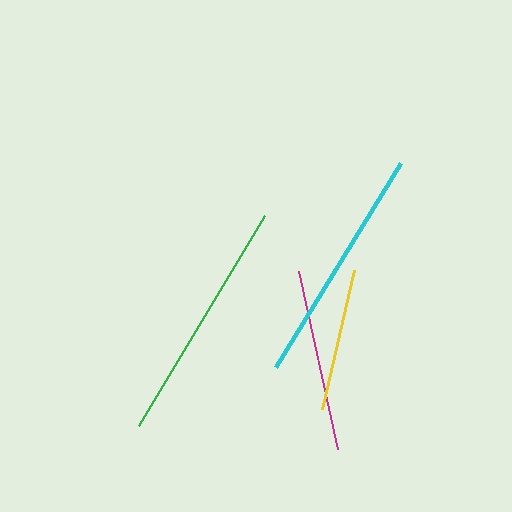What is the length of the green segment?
The green segment is approximately 245 pixels long.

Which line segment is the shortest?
The yellow line is the shortest at approximately 143 pixels.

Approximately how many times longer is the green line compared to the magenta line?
The green line is approximately 1.3 times the length of the magenta line.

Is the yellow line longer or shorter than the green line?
The green line is longer than the yellow line.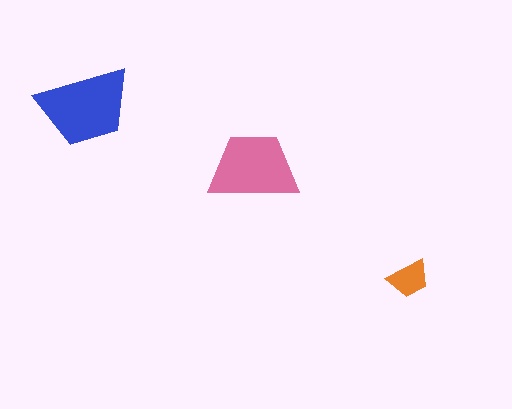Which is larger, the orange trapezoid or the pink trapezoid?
The pink one.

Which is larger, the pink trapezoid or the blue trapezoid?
The blue one.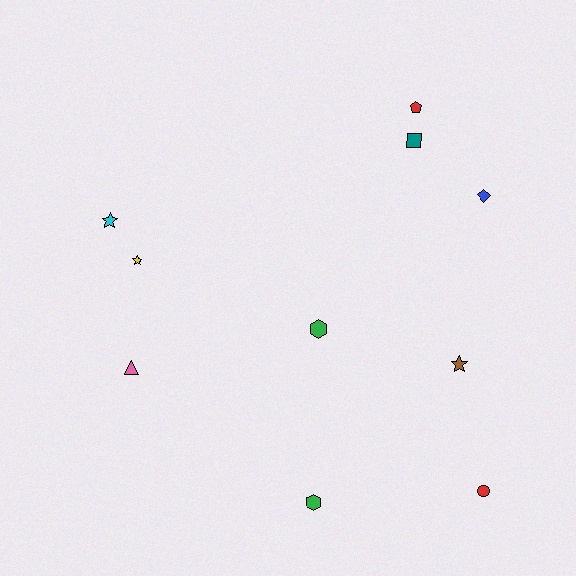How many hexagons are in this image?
There are 2 hexagons.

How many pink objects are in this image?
There is 1 pink object.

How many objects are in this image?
There are 10 objects.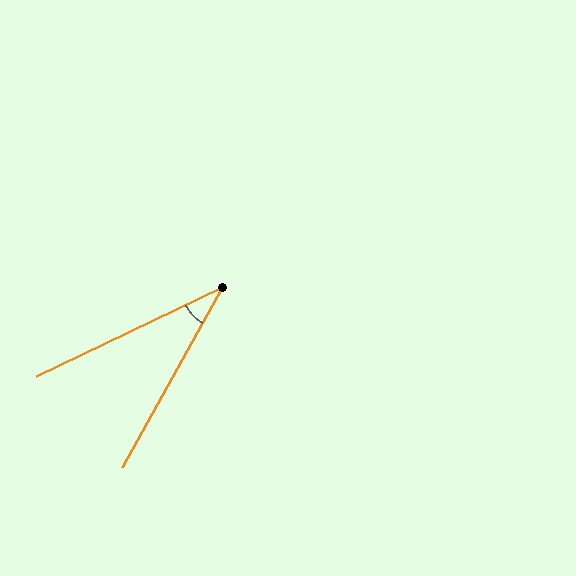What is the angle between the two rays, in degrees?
Approximately 35 degrees.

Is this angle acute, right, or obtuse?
It is acute.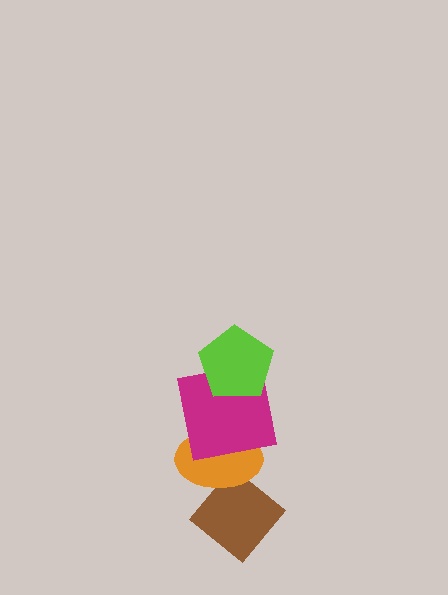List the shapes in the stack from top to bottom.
From top to bottom: the lime pentagon, the magenta square, the orange ellipse, the brown diamond.